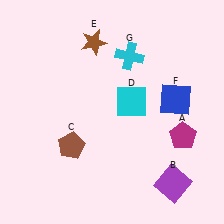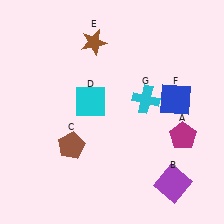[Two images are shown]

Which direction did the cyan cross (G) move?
The cyan cross (G) moved down.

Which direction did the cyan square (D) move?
The cyan square (D) moved left.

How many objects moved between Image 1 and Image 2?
2 objects moved between the two images.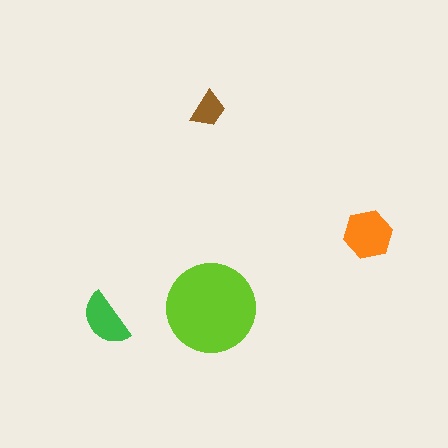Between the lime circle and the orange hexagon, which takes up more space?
The lime circle.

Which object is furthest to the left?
The green semicircle is leftmost.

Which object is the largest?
The lime circle.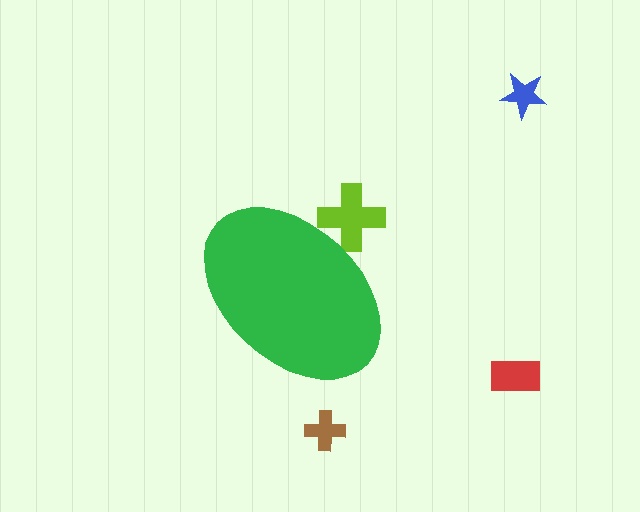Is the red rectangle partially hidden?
No, the red rectangle is fully visible.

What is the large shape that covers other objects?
A green ellipse.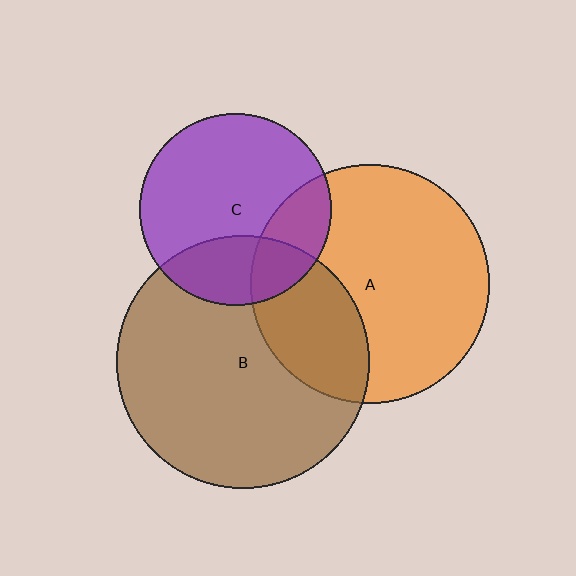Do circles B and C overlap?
Yes.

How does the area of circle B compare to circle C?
Approximately 1.7 times.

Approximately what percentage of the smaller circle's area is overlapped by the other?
Approximately 25%.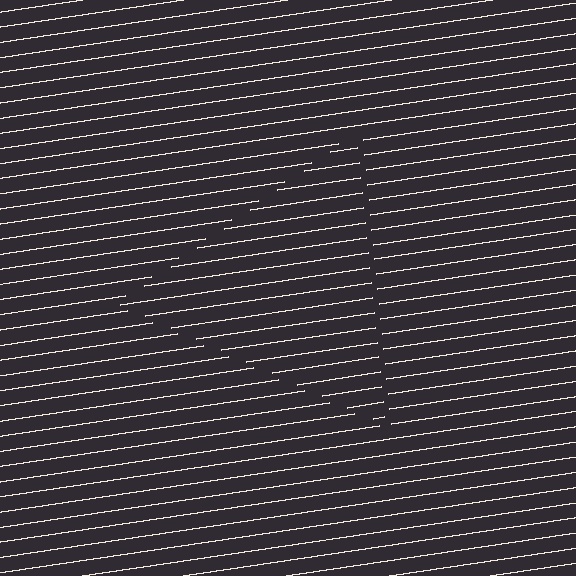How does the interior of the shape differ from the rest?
The interior of the shape contains the same grating, shifted by half a period — the contour is defined by the phase discontinuity where line-ends from the inner and outer gratings abut.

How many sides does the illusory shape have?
3 sides — the line-ends trace a triangle.